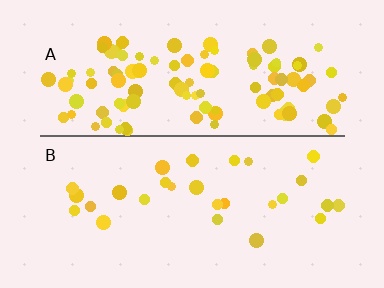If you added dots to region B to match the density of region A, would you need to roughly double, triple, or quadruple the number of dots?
Approximately quadruple.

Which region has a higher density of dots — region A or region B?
A (the top).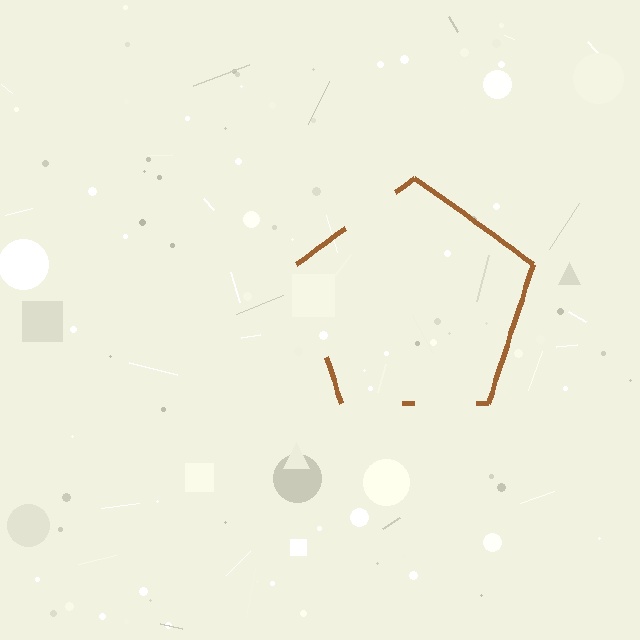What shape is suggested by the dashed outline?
The dashed outline suggests a pentagon.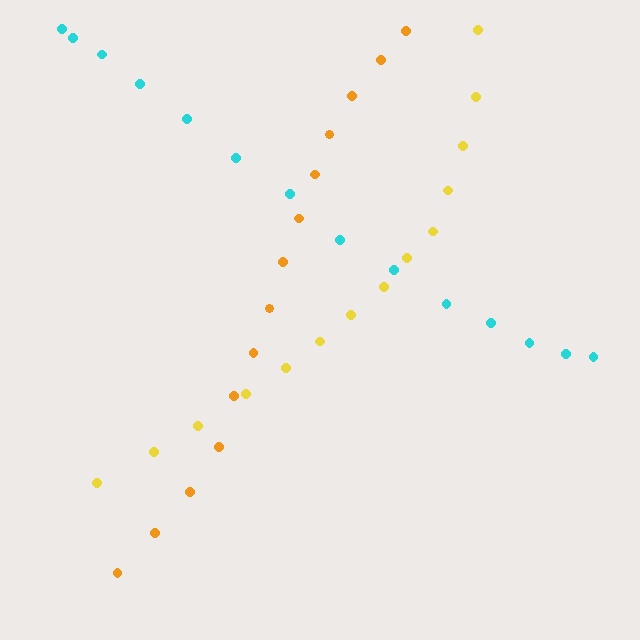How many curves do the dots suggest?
There are 3 distinct paths.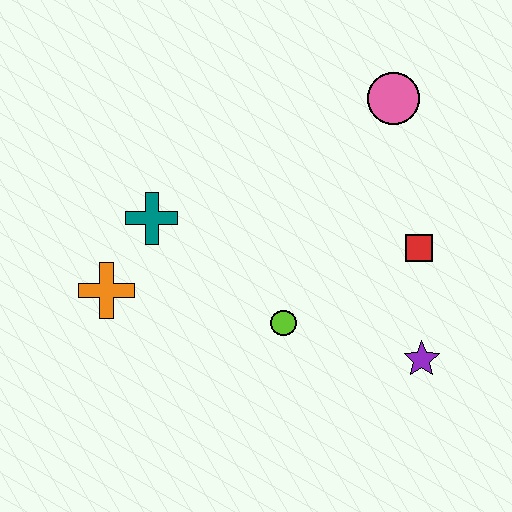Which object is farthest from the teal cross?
The purple star is farthest from the teal cross.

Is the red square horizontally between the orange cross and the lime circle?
No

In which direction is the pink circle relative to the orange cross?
The pink circle is to the right of the orange cross.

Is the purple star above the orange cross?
No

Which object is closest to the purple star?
The red square is closest to the purple star.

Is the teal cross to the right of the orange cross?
Yes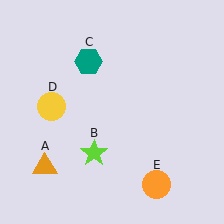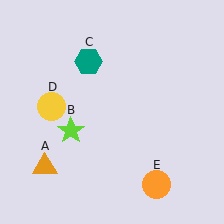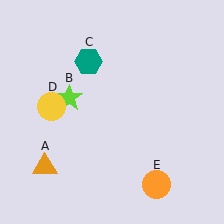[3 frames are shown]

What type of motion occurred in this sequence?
The lime star (object B) rotated clockwise around the center of the scene.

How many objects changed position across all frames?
1 object changed position: lime star (object B).